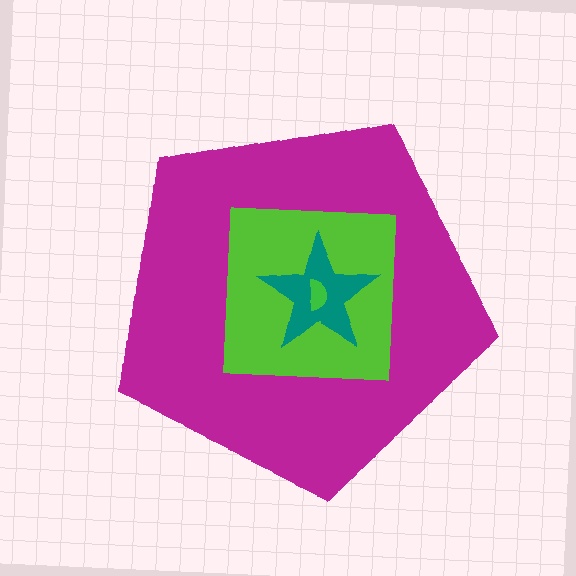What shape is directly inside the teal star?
The green semicircle.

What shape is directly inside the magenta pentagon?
The lime square.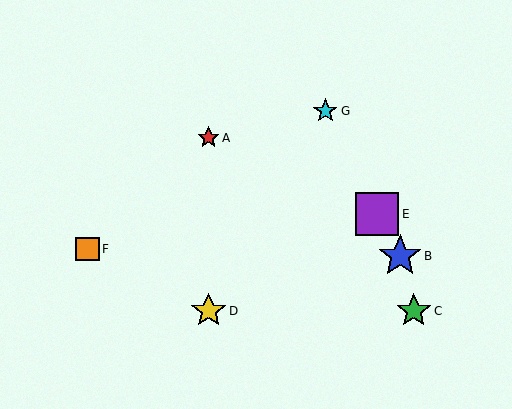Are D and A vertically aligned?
Yes, both are at x≈209.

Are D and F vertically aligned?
No, D is at x≈209 and F is at x≈87.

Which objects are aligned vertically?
Objects A, D are aligned vertically.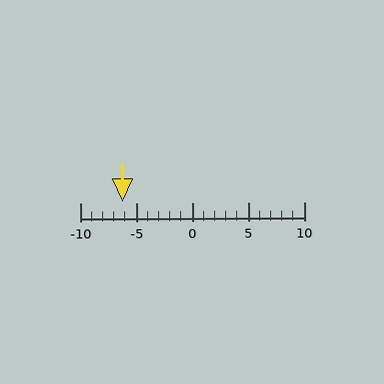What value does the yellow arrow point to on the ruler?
The yellow arrow points to approximately -6.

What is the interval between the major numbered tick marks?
The major tick marks are spaced 5 units apart.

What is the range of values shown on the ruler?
The ruler shows values from -10 to 10.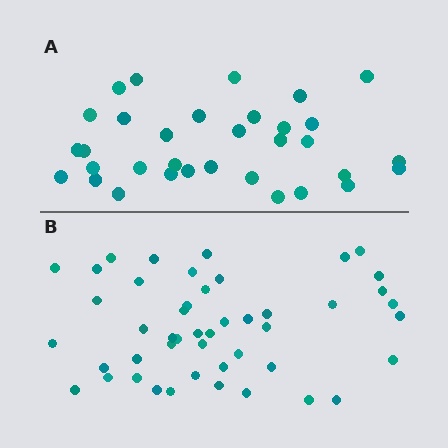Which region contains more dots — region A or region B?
Region B (the bottom region) has more dots.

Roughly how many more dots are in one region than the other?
Region B has approximately 15 more dots than region A.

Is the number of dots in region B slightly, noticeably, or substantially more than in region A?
Region B has noticeably more, but not dramatically so. The ratio is roughly 1.4 to 1.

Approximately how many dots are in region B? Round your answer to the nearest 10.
About 50 dots. (The exact count is 47, which rounds to 50.)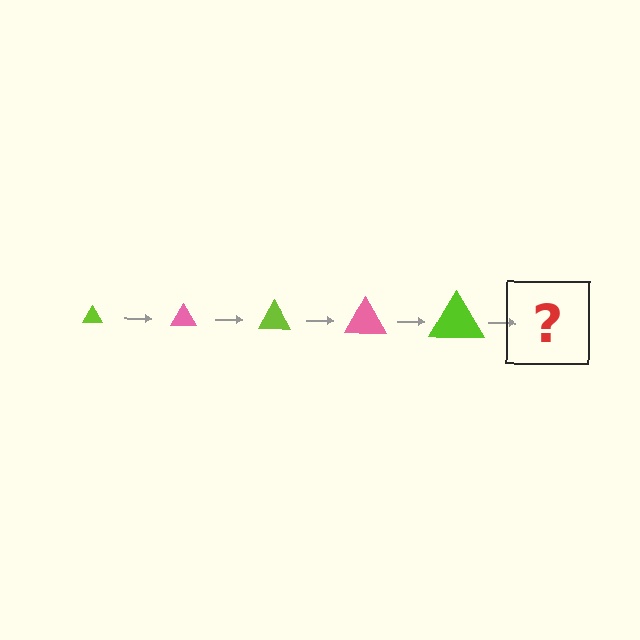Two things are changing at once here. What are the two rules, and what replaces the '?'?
The two rules are that the triangle grows larger each step and the color cycles through lime and pink. The '?' should be a pink triangle, larger than the previous one.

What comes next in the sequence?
The next element should be a pink triangle, larger than the previous one.